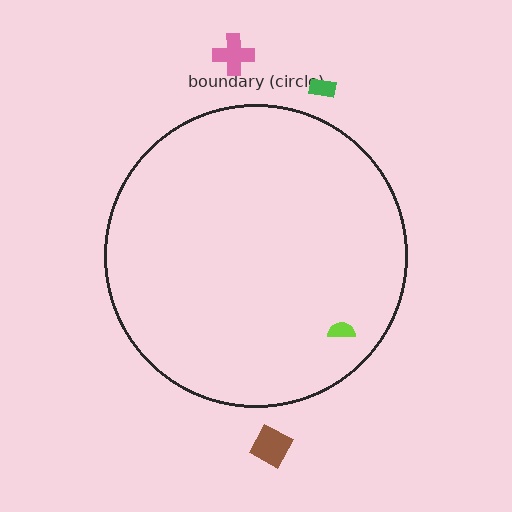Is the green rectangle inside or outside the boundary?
Outside.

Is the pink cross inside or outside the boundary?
Outside.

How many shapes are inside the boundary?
1 inside, 3 outside.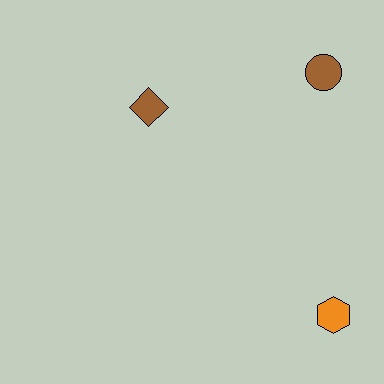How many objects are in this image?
There are 3 objects.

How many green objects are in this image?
There are no green objects.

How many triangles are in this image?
There are no triangles.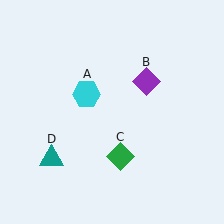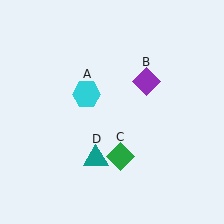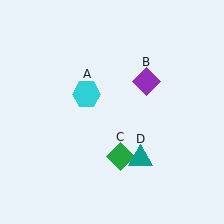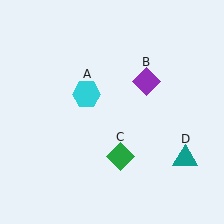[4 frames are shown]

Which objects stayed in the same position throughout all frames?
Cyan hexagon (object A) and purple diamond (object B) and green diamond (object C) remained stationary.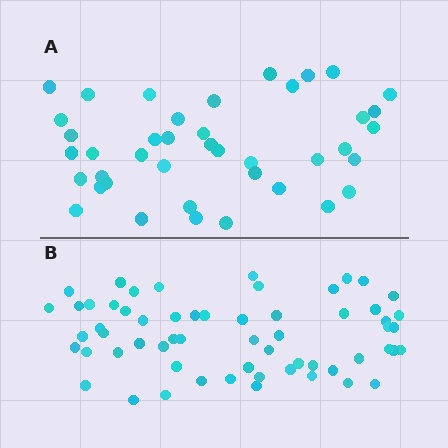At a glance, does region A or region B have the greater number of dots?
Region B (the bottom region) has more dots.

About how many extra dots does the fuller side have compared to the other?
Region B has approximately 20 more dots than region A.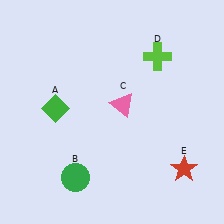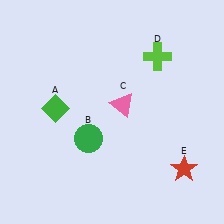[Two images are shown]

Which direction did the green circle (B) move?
The green circle (B) moved up.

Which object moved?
The green circle (B) moved up.